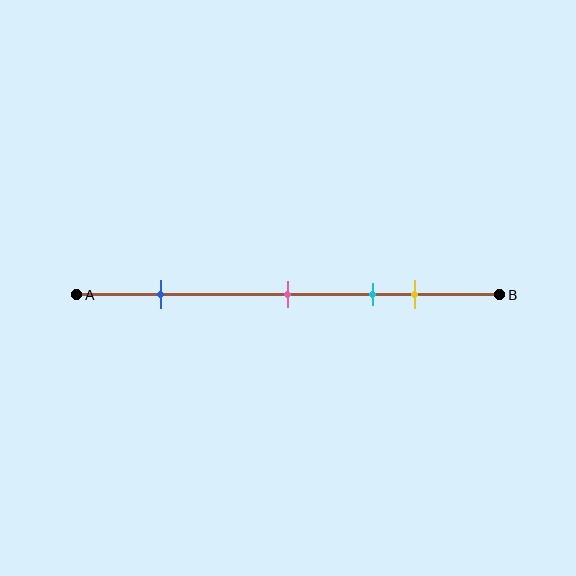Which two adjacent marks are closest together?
The cyan and yellow marks are the closest adjacent pair.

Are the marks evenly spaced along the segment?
No, the marks are not evenly spaced.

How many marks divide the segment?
There are 4 marks dividing the segment.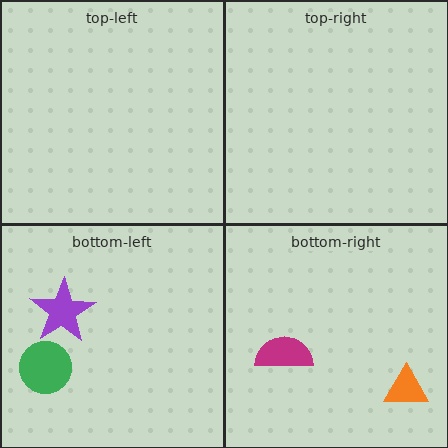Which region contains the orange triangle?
The bottom-right region.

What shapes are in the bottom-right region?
The orange triangle, the magenta semicircle.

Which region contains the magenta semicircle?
The bottom-right region.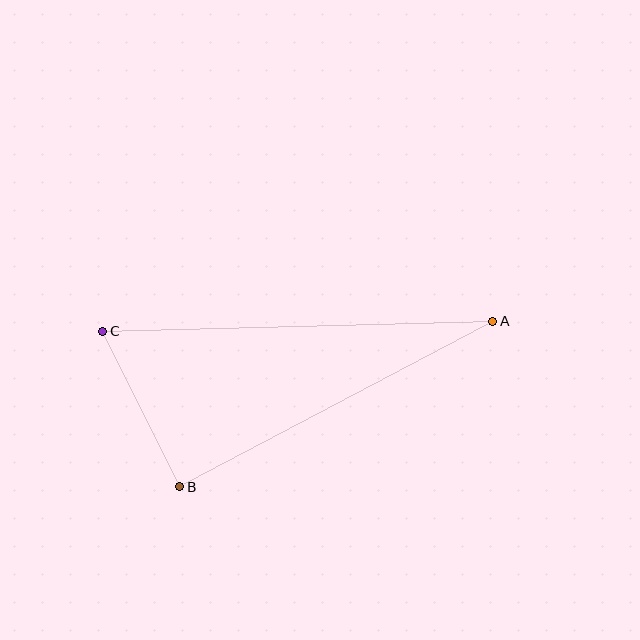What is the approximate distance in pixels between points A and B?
The distance between A and B is approximately 354 pixels.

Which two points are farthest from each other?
Points A and C are farthest from each other.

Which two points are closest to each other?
Points B and C are closest to each other.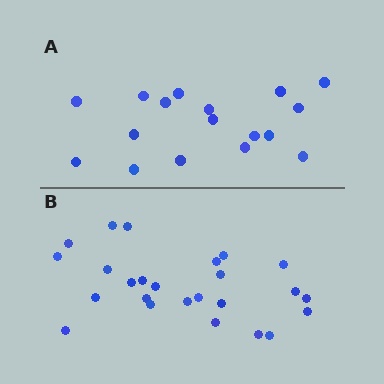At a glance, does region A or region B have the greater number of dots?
Region B (the bottom region) has more dots.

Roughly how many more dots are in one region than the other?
Region B has roughly 8 or so more dots than region A.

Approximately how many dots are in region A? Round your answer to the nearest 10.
About 20 dots. (The exact count is 17, which rounds to 20.)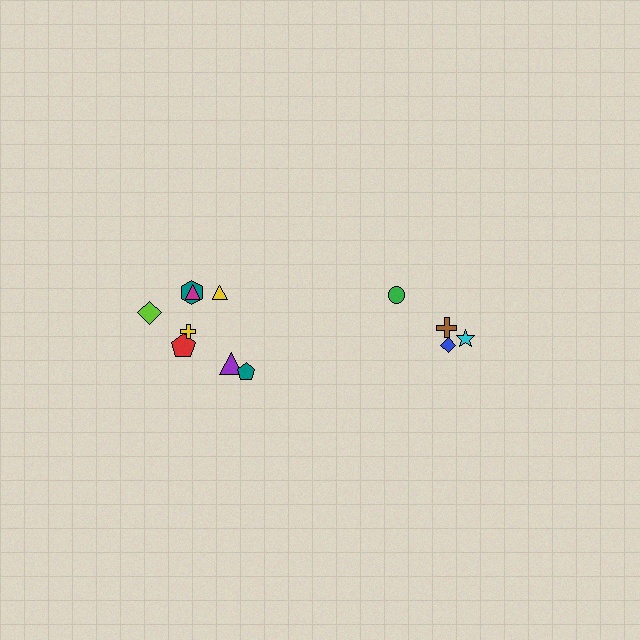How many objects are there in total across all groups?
There are 12 objects.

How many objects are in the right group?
There are 4 objects.